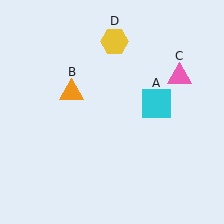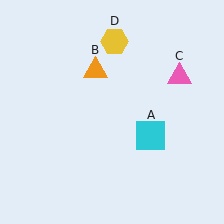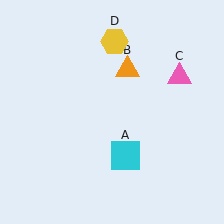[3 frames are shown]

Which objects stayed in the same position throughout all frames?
Pink triangle (object C) and yellow hexagon (object D) remained stationary.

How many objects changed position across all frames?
2 objects changed position: cyan square (object A), orange triangle (object B).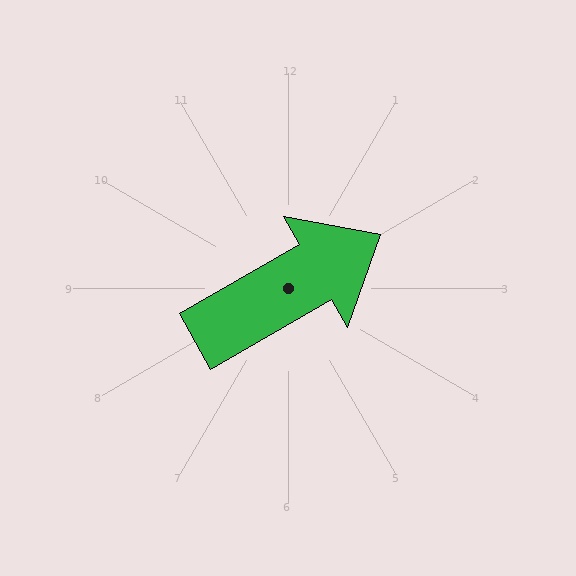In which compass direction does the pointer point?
Northeast.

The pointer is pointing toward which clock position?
Roughly 2 o'clock.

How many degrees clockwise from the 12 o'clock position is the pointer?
Approximately 60 degrees.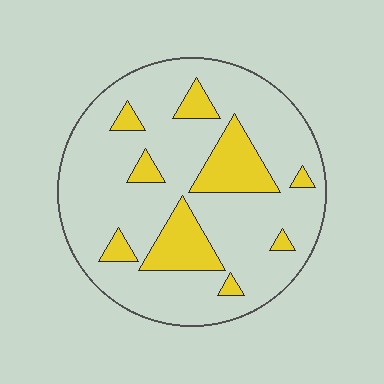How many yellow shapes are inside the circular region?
9.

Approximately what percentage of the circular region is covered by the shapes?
Approximately 20%.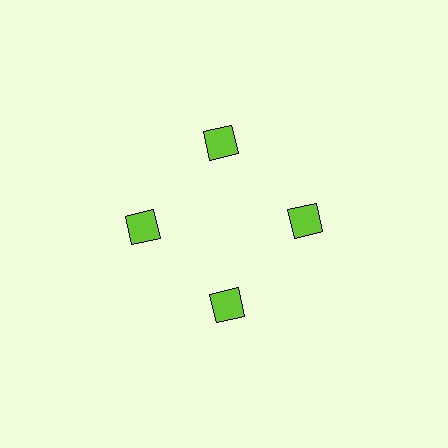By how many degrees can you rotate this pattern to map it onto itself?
The pattern maps onto itself every 90 degrees of rotation.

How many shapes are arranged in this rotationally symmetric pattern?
There are 4 shapes, arranged in 4 groups of 1.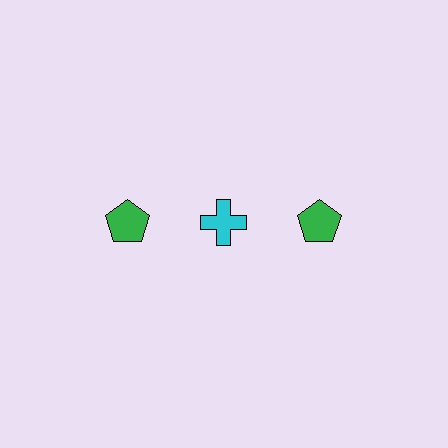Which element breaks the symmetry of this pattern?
The cyan cross in the top row, second from left column breaks the symmetry. All other shapes are green pentagons.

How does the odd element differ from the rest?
It differs in both color (cyan instead of green) and shape (cross instead of pentagon).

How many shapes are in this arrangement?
There are 3 shapes arranged in a grid pattern.